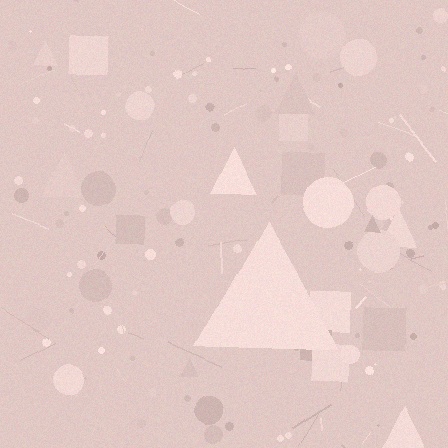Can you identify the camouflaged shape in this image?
The camouflaged shape is a triangle.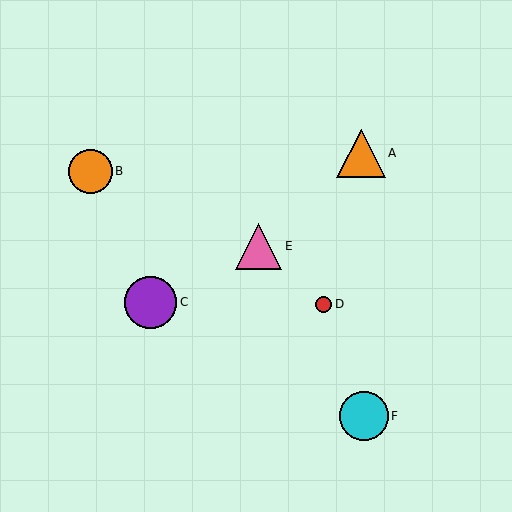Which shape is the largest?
The purple circle (labeled C) is the largest.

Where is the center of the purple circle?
The center of the purple circle is at (151, 302).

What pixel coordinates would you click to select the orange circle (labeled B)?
Click at (90, 171) to select the orange circle B.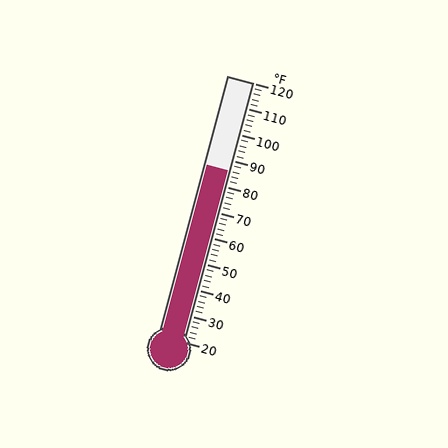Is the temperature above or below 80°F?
The temperature is above 80°F.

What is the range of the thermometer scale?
The thermometer scale ranges from 20°F to 120°F.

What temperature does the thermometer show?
The thermometer shows approximately 86°F.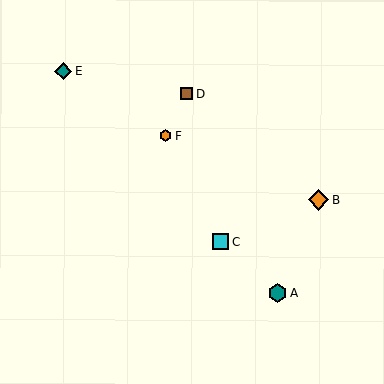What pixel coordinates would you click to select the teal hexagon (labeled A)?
Click at (278, 292) to select the teal hexagon A.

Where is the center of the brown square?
The center of the brown square is at (186, 93).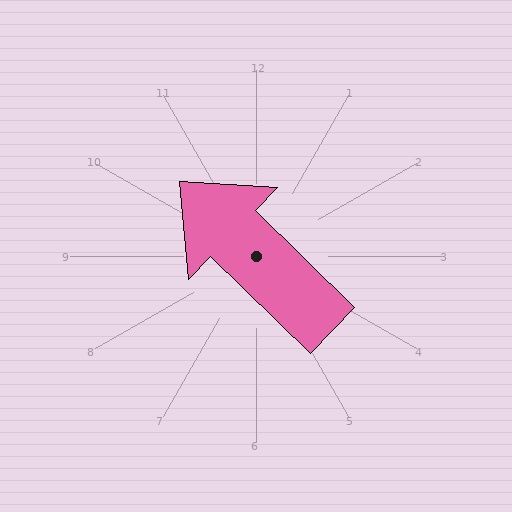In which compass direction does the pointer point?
Northwest.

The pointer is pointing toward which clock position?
Roughly 10 o'clock.